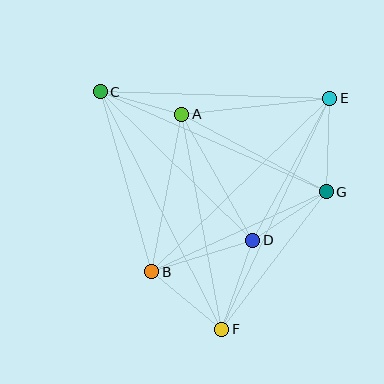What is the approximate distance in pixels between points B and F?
The distance between B and F is approximately 90 pixels.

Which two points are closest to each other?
Points A and C are closest to each other.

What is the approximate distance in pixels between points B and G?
The distance between B and G is approximately 192 pixels.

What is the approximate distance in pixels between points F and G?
The distance between F and G is approximately 172 pixels.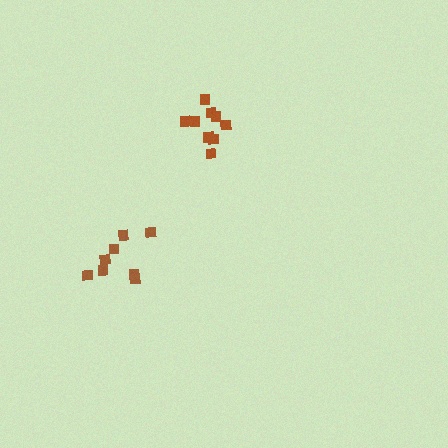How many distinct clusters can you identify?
There are 2 distinct clusters.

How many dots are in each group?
Group 1: 8 dots, Group 2: 9 dots (17 total).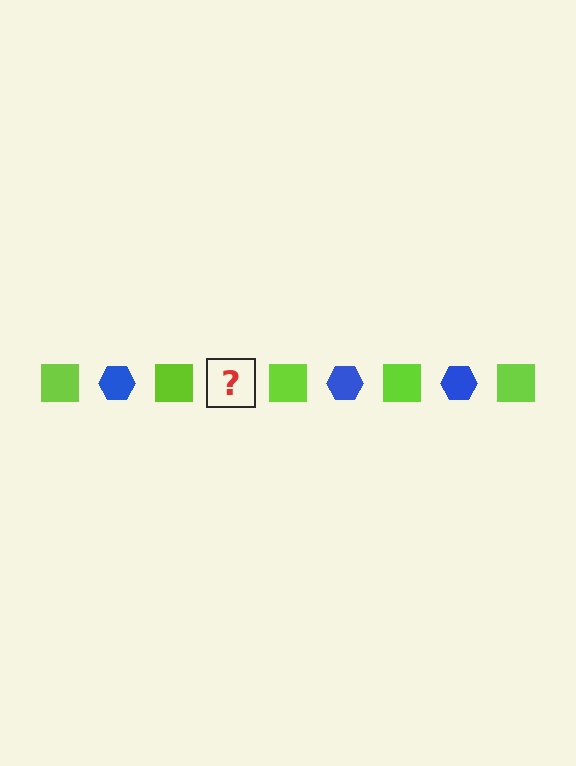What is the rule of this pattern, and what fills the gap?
The rule is that the pattern alternates between lime square and blue hexagon. The gap should be filled with a blue hexagon.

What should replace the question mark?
The question mark should be replaced with a blue hexagon.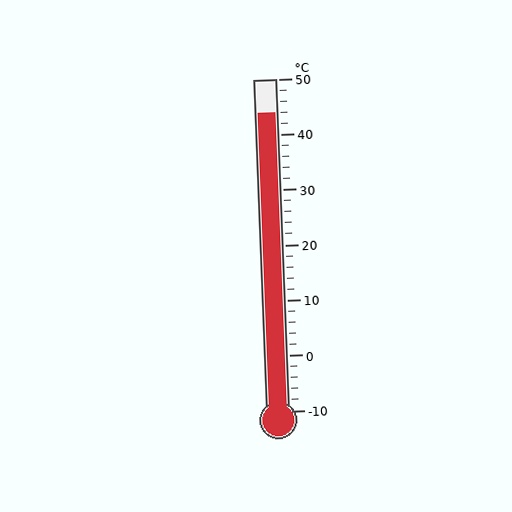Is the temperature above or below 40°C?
The temperature is above 40°C.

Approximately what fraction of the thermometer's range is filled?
The thermometer is filled to approximately 90% of its range.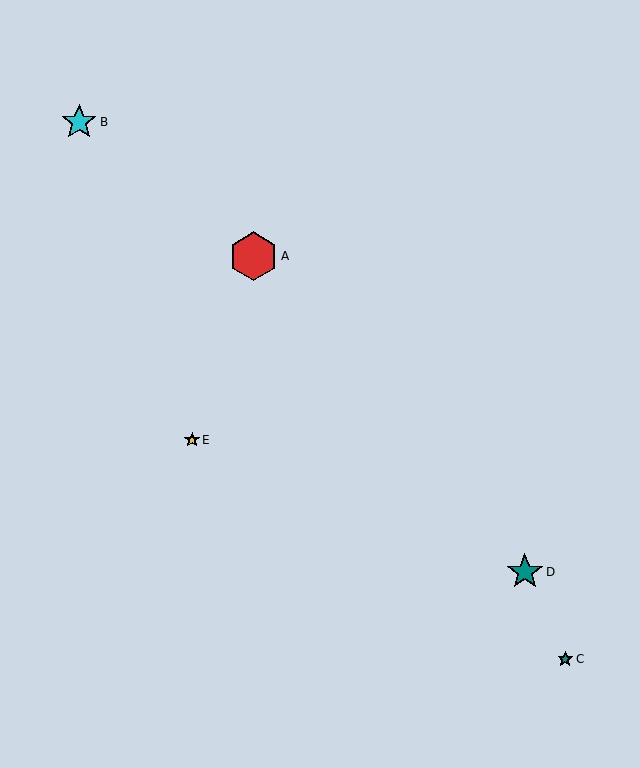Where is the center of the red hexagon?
The center of the red hexagon is at (254, 256).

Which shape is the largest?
The red hexagon (labeled A) is the largest.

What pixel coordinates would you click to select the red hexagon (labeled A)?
Click at (254, 256) to select the red hexagon A.